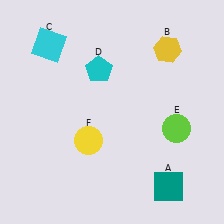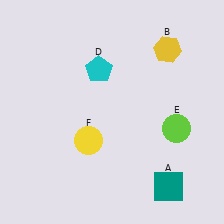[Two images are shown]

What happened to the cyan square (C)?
The cyan square (C) was removed in Image 2. It was in the top-left area of Image 1.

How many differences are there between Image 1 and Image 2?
There is 1 difference between the two images.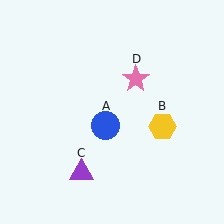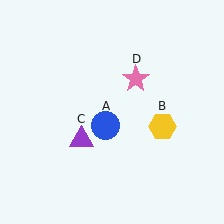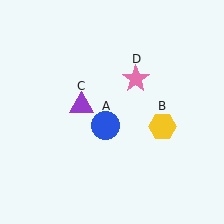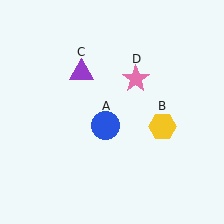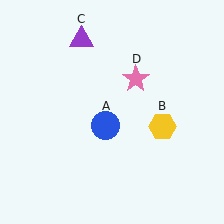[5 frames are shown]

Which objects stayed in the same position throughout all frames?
Blue circle (object A) and yellow hexagon (object B) and pink star (object D) remained stationary.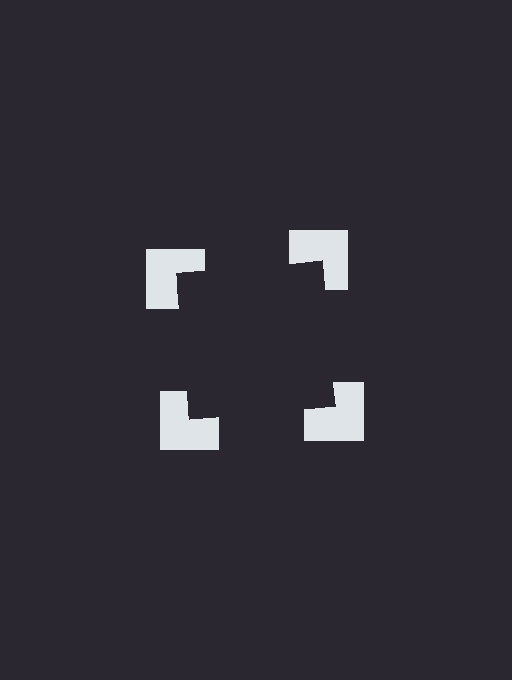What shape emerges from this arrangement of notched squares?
An illusory square — its edges are inferred from the aligned wedge cuts in the notched squares, not physically drawn.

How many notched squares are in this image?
There are 4 — one at each vertex of the illusory square.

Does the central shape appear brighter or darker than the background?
It typically appears slightly darker than the background, even though no actual brightness change is drawn.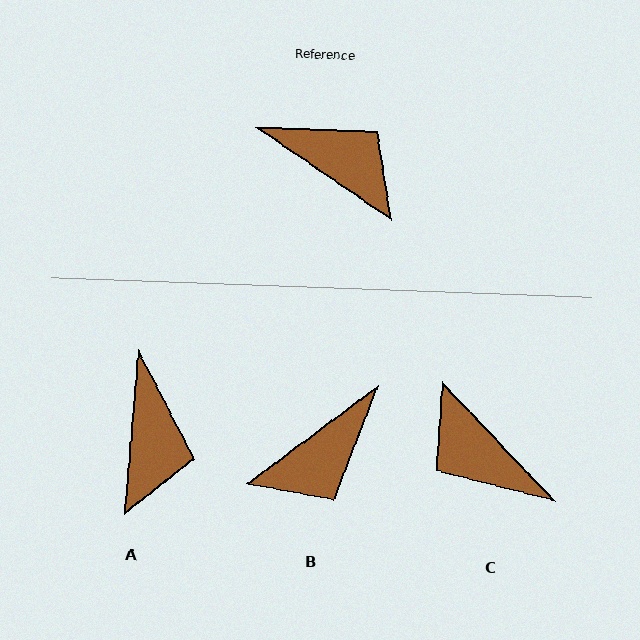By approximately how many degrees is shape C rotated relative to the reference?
Approximately 168 degrees counter-clockwise.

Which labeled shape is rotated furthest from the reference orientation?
C, about 168 degrees away.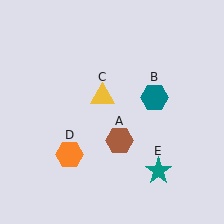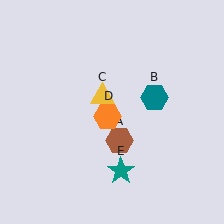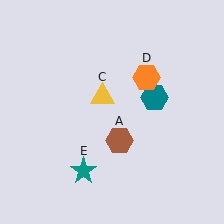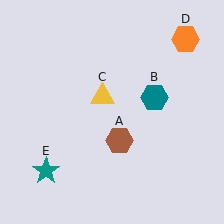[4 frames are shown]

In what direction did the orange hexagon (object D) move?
The orange hexagon (object D) moved up and to the right.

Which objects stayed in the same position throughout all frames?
Brown hexagon (object A) and teal hexagon (object B) and yellow triangle (object C) remained stationary.